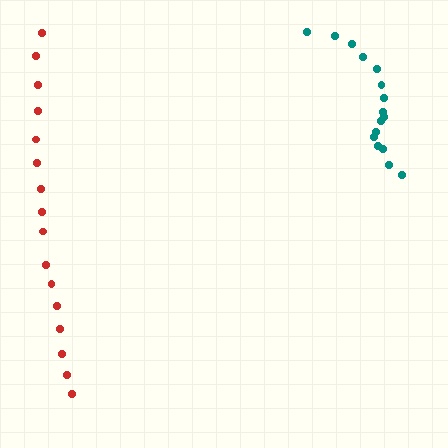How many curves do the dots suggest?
There are 2 distinct paths.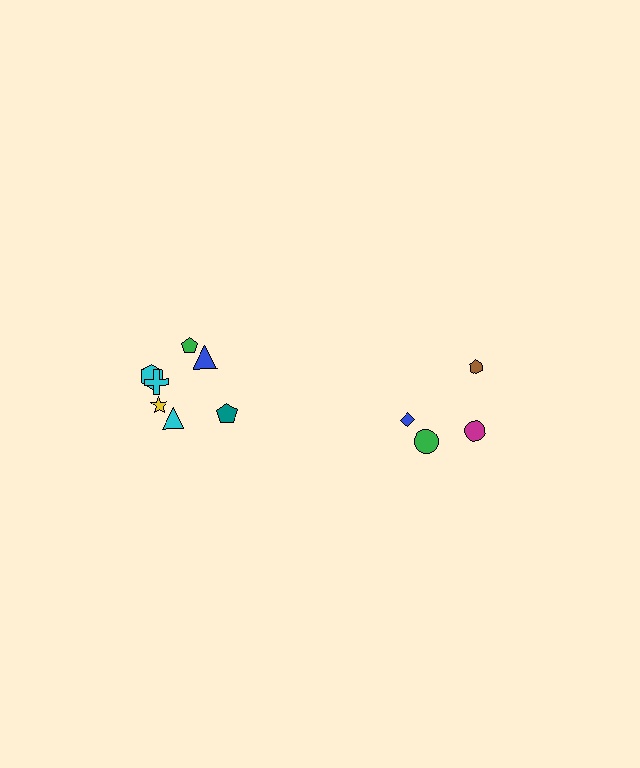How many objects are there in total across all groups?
There are 11 objects.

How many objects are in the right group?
There are 4 objects.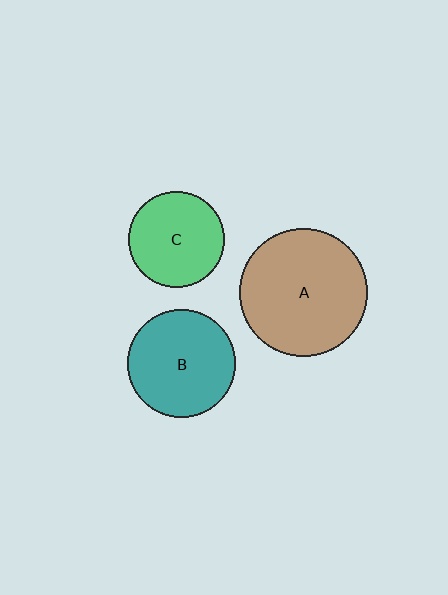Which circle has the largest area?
Circle A (brown).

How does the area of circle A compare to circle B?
Approximately 1.4 times.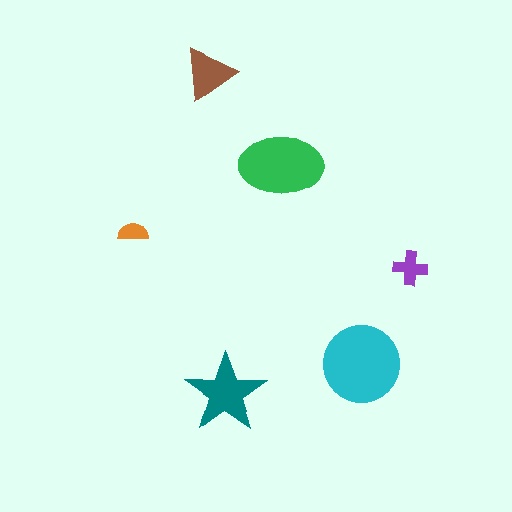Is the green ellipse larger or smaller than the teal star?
Larger.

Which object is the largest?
The cyan circle.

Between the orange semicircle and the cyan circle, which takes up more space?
The cyan circle.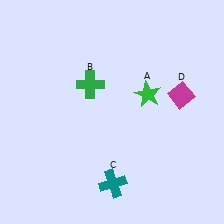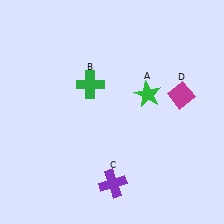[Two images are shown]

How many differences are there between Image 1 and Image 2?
There is 1 difference between the two images.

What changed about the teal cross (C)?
In Image 1, C is teal. In Image 2, it changed to purple.